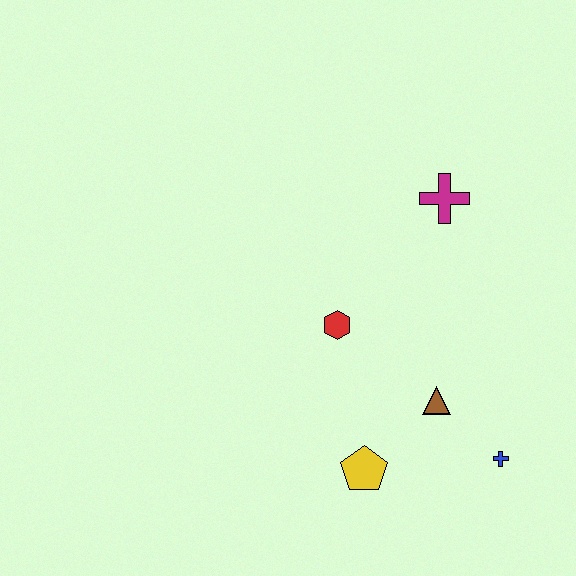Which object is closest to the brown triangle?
The blue cross is closest to the brown triangle.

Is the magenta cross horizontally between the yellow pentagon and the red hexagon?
No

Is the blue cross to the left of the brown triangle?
No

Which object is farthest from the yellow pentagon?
The magenta cross is farthest from the yellow pentagon.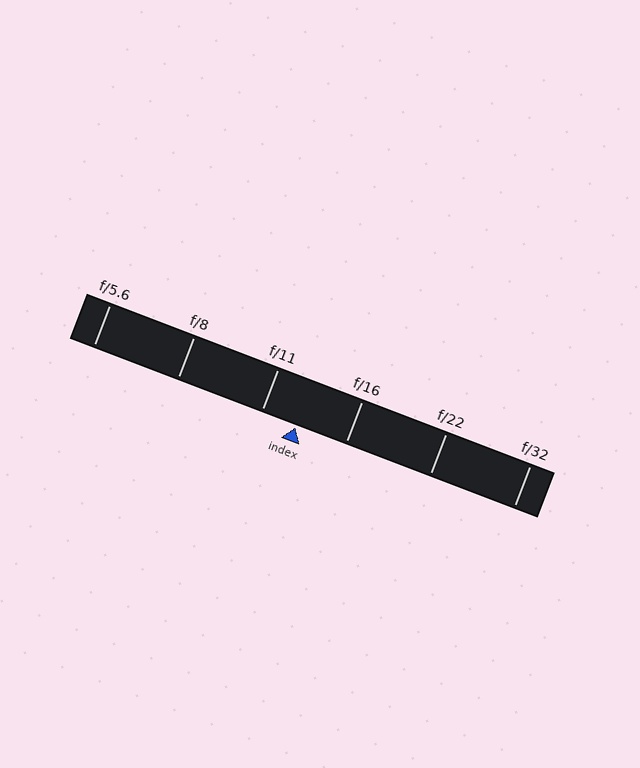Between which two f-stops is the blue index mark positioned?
The index mark is between f/11 and f/16.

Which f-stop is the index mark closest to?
The index mark is closest to f/11.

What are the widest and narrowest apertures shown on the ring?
The widest aperture shown is f/5.6 and the narrowest is f/32.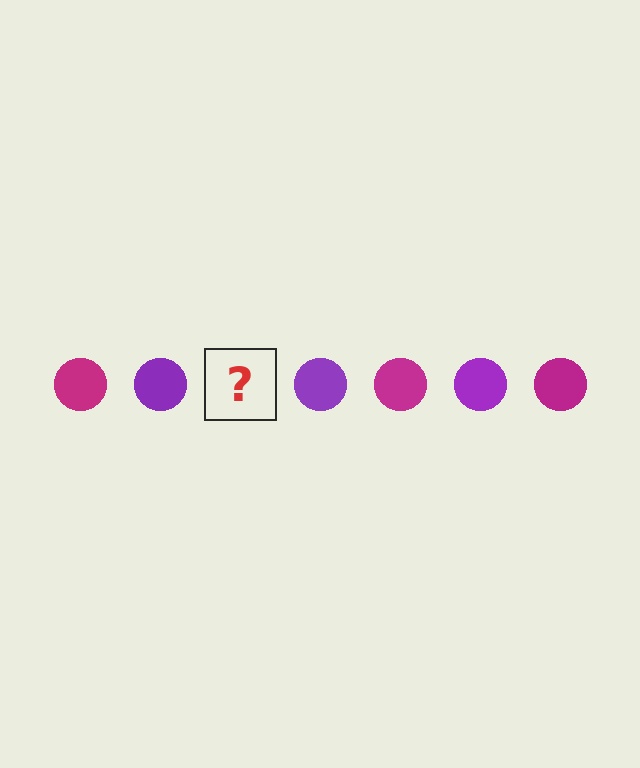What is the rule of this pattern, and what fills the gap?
The rule is that the pattern cycles through magenta, purple circles. The gap should be filled with a magenta circle.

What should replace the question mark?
The question mark should be replaced with a magenta circle.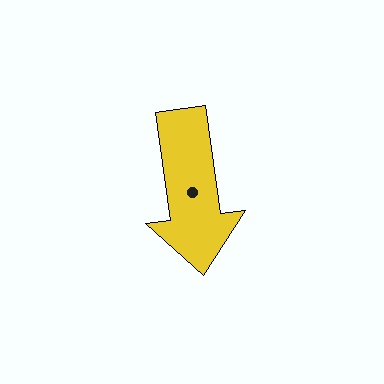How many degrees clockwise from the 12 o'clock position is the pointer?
Approximately 172 degrees.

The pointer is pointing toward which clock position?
Roughly 6 o'clock.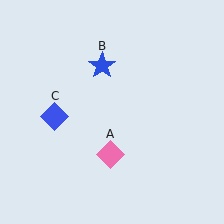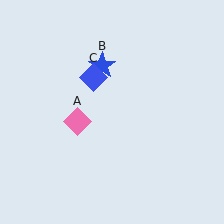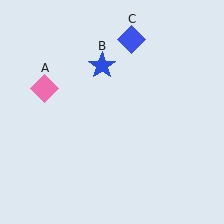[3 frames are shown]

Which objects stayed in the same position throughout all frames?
Blue star (object B) remained stationary.